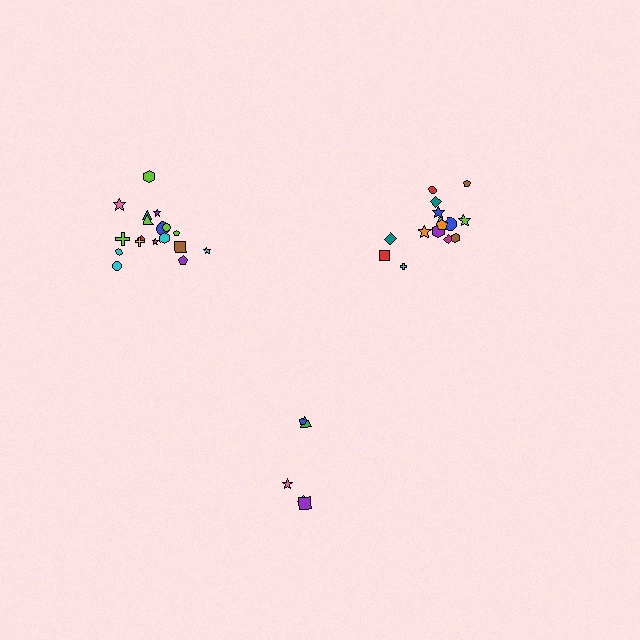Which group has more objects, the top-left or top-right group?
The top-left group.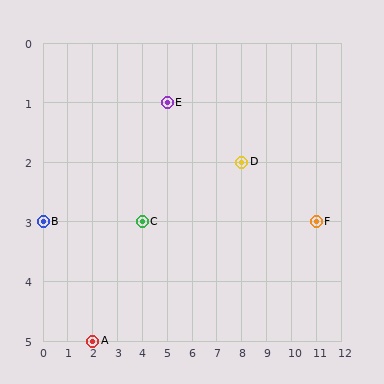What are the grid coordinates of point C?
Point C is at grid coordinates (4, 3).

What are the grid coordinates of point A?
Point A is at grid coordinates (2, 5).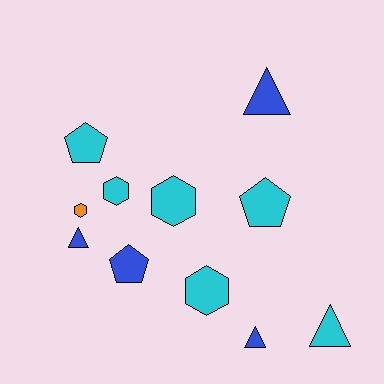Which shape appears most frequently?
Hexagon, with 4 objects.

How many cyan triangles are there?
There is 1 cyan triangle.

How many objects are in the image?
There are 11 objects.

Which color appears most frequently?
Cyan, with 6 objects.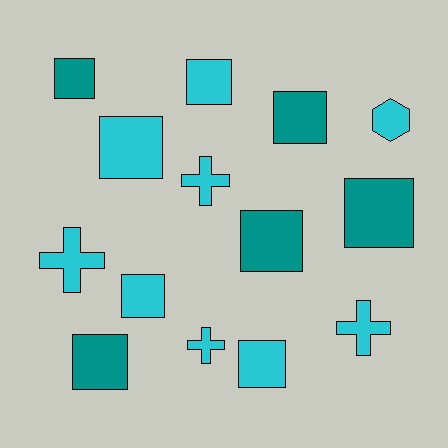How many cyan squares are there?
There are 4 cyan squares.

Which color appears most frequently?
Cyan, with 9 objects.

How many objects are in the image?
There are 14 objects.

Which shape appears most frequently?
Square, with 9 objects.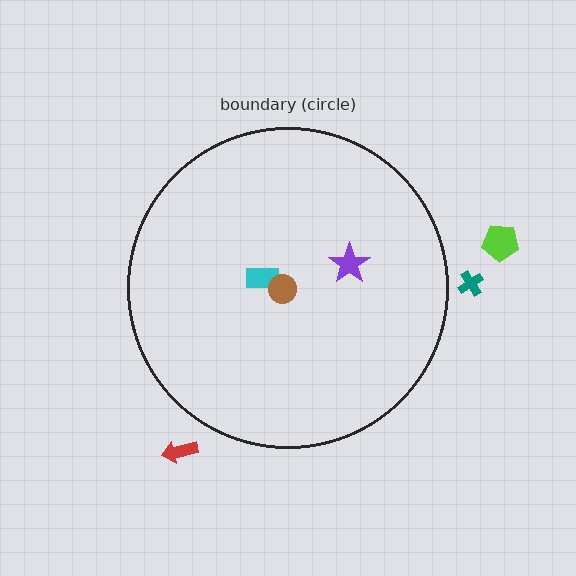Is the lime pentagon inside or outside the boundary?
Outside.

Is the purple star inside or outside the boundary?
Inside.